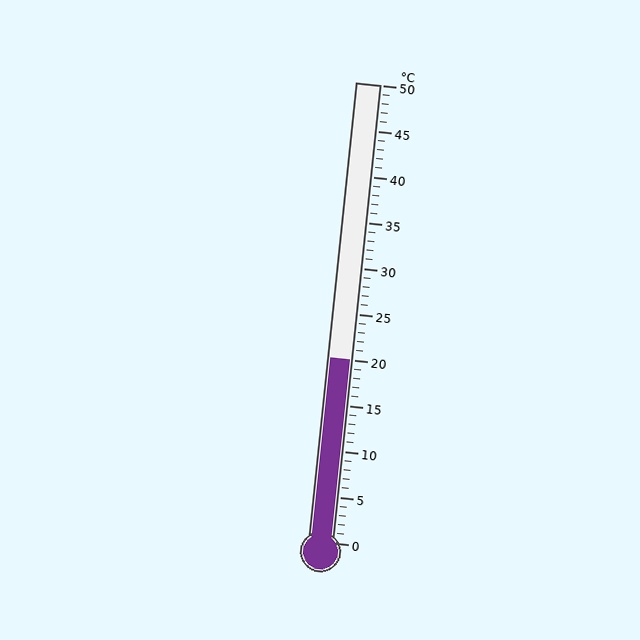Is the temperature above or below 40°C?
The temperature is below 40°C.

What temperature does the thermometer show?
The thermometer shows approximately 20°C.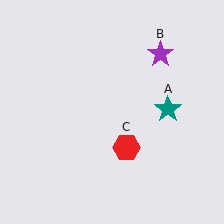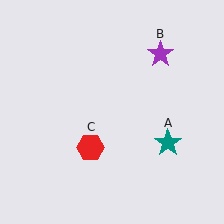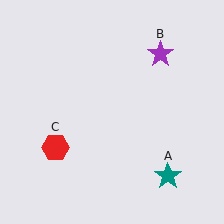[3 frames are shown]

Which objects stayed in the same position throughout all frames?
Purple star (object B) remained stationary.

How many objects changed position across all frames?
2 objects changed position: teal star (object A), red hexagon (object C).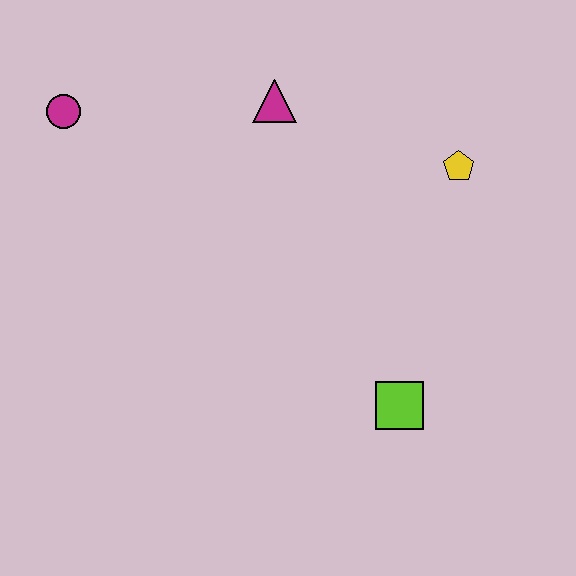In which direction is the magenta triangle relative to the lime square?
The magenta triangle is above the lime square.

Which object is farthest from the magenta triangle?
The lime square is farthest from the magenta triangle.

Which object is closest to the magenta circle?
The magenta triangle is closest to the magenta circle.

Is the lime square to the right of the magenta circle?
Yes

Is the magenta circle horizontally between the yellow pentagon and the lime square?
No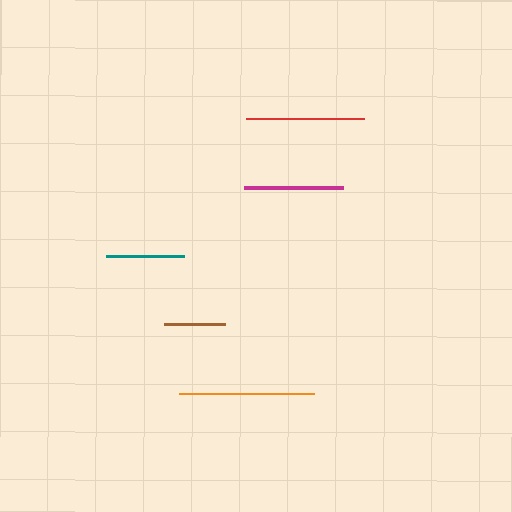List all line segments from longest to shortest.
From longest to shortest: orange, red, magenta, teal, brown.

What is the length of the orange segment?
The orange segment is approximately 136 pixels long.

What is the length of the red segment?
The red segment is approximately 118 pixels long.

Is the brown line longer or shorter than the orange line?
The orange line is longer than the brown line.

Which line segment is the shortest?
The brown line is the shortest at approximately 61 pixels.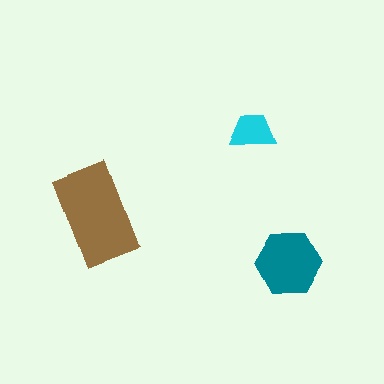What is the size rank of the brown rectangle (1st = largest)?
1st.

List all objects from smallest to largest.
The cyan trapezoid, the teal hexagon, the brown rectangle.